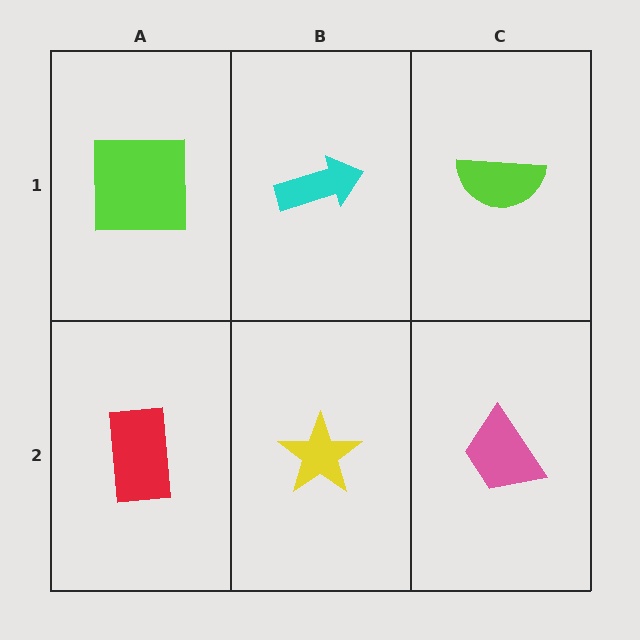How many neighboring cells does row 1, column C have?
2.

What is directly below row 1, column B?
A yellow star.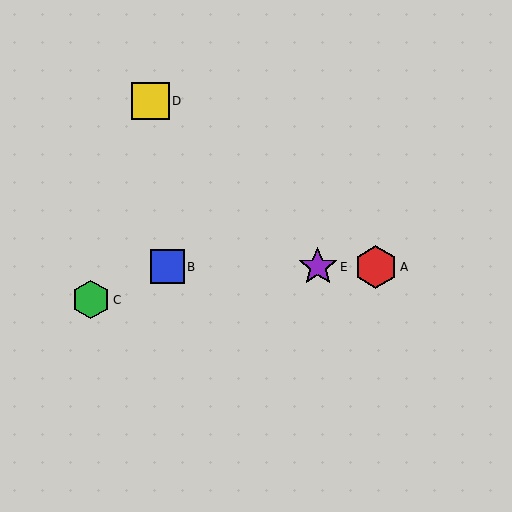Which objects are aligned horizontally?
Objects A, B, E are aligned horizontally.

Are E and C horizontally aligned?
No, E is at y≈267 and C is at y≈300.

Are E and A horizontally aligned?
Yes, both are at y≈267.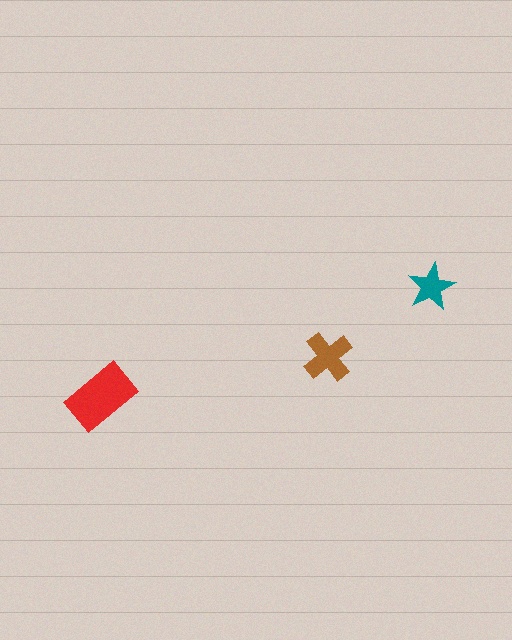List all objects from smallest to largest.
The teal star, the brown cross, the red rectangle.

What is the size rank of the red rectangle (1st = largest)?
1st.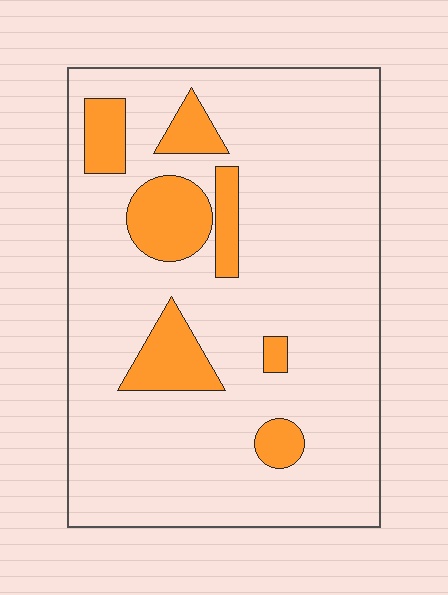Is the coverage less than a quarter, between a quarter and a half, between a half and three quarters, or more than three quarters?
Less than a quarter.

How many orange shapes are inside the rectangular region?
7.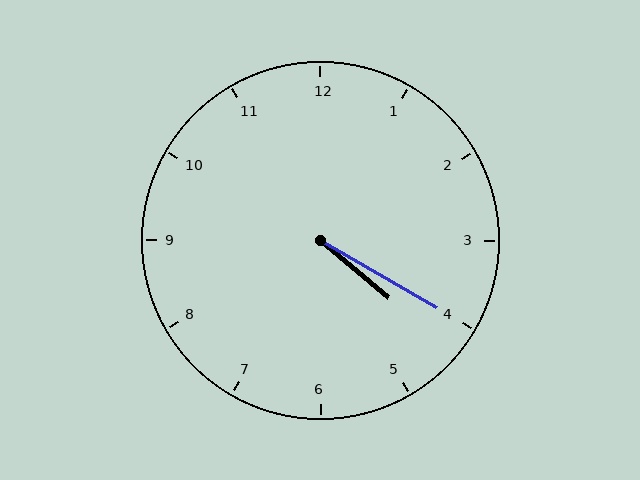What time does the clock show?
4:20.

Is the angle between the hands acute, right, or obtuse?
It is acute.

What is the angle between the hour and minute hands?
Approximately 10 degrees.